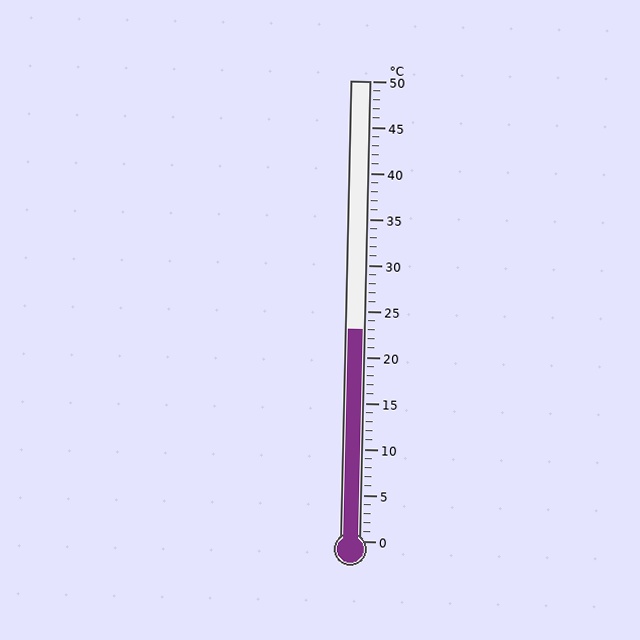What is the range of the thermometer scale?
The thermometer scale ranges from 0°C to 50°C.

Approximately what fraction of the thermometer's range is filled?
The thermometer is filled to approximately 45% of its range.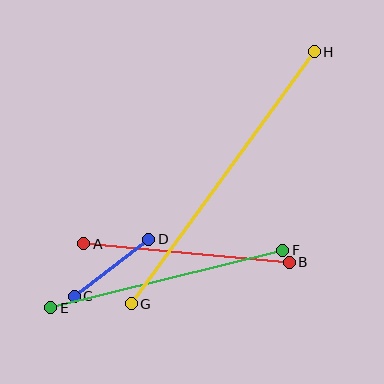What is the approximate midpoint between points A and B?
The midpoint is at approximately (187, 253) pixels.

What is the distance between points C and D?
The distance is approximately 94 pixels.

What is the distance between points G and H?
The distance is approximately 311 pixels.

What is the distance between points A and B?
The distance is approximately 207 pixels.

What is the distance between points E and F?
The distance is approximately 239 pixels.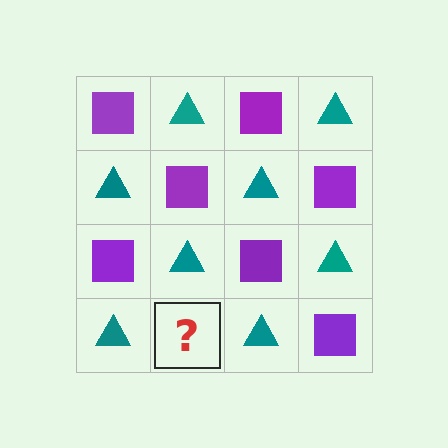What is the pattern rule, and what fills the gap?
The rule is that it alternates purple square and teal triangle in a checkerboard pattern. The gap should be filled with a purple square.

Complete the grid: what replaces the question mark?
The question mark should be replaced with a purple square.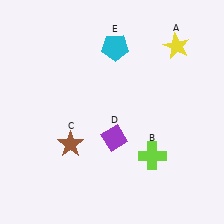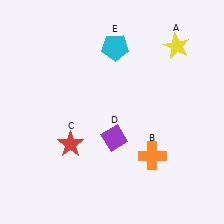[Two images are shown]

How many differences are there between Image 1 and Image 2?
There are 2 differences between the two images.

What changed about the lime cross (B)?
In Image 1, B is lime. In Image 2, it changed to orange.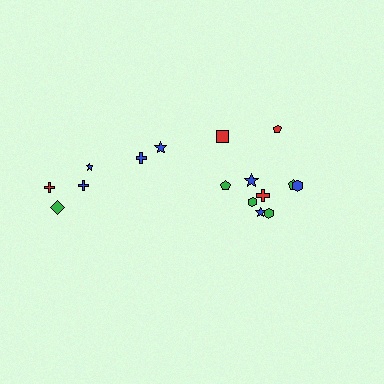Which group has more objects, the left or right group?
The right group.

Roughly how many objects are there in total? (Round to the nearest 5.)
Roughly 15 objects in total.